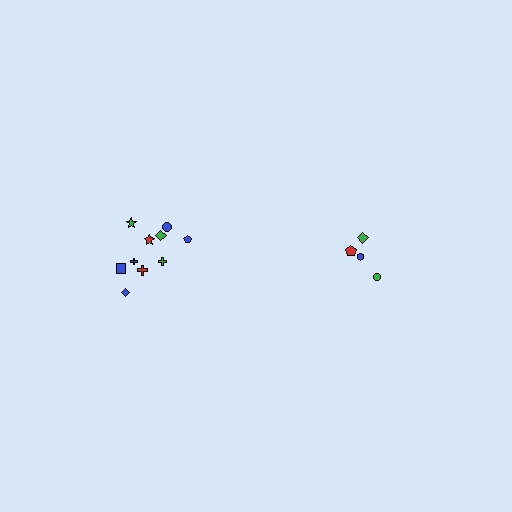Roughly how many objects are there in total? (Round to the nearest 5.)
Roughly 15 objects in total.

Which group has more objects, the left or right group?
The left group.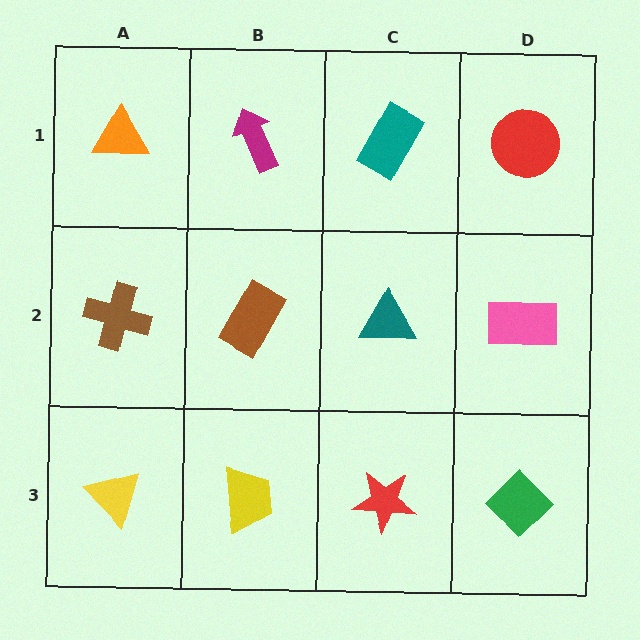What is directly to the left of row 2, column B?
A brown cross.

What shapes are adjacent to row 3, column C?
A teal triangle (row 2, column C), a yellow trapezoid (row 3, column B), a green diamond (row 3, column D).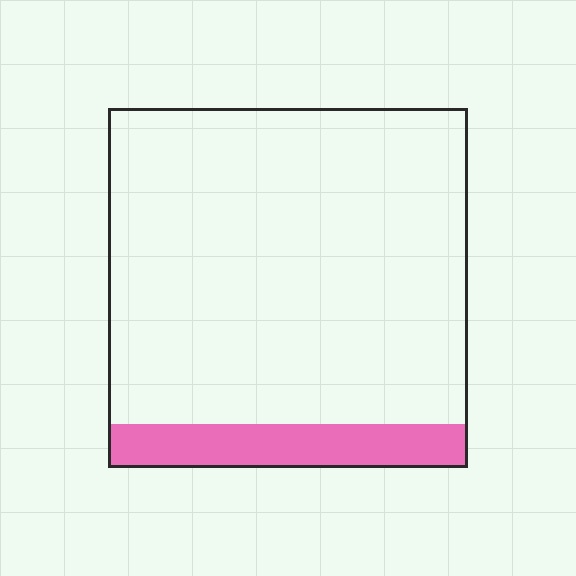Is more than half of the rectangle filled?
No.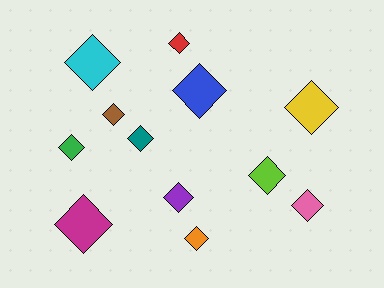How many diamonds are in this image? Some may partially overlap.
There are 12 diamonds.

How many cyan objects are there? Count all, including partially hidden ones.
There is 1 cyan object.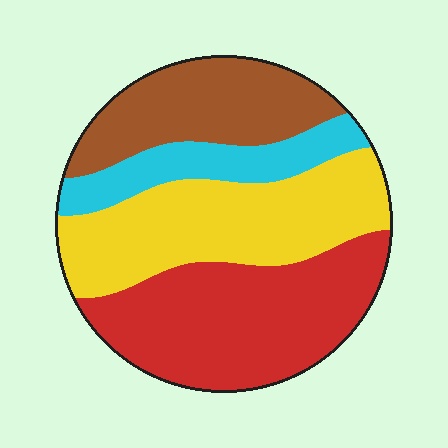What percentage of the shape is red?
Red covers about 35% of the shape.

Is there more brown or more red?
Red.